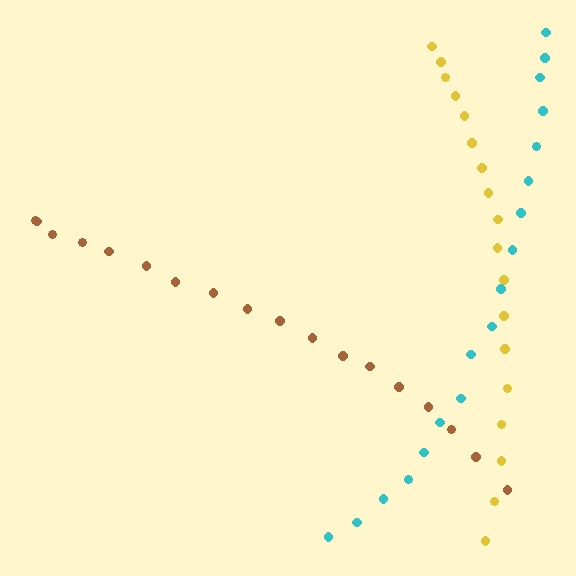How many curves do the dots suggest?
There are 3 distinct paths.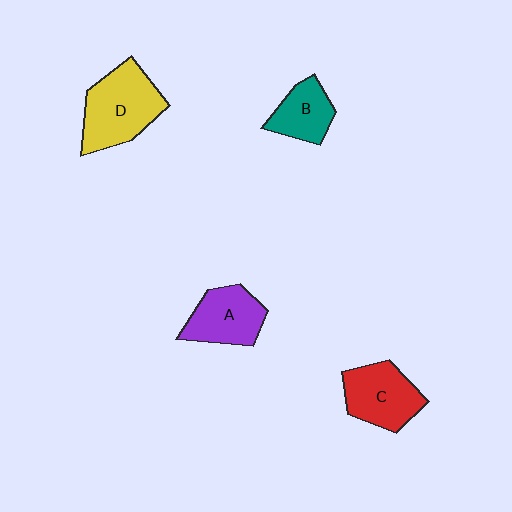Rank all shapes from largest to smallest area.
From largest to smallest: D (yellow), C (red), A (purple), B (teal).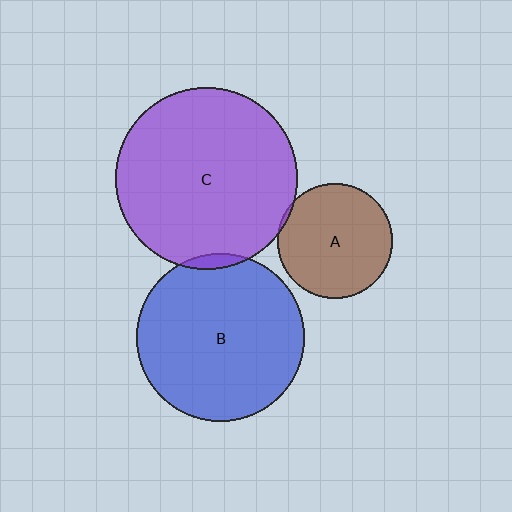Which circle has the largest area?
Circle C (purple).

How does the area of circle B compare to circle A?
Approximately 2.1 times.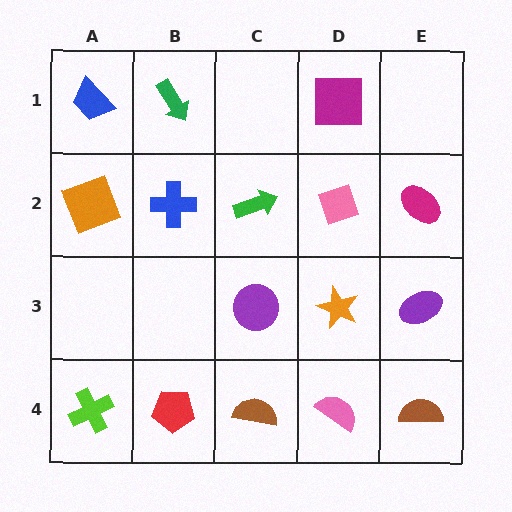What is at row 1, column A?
A blue trapezoid.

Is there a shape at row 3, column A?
No, that cell is empty.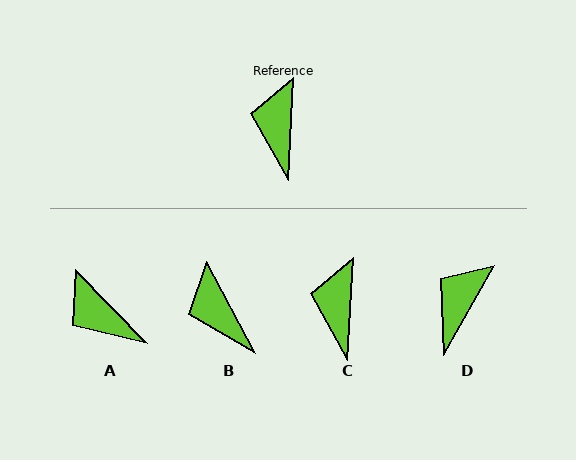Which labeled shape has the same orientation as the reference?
C.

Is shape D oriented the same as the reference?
No, it is off by about 27 degrees.